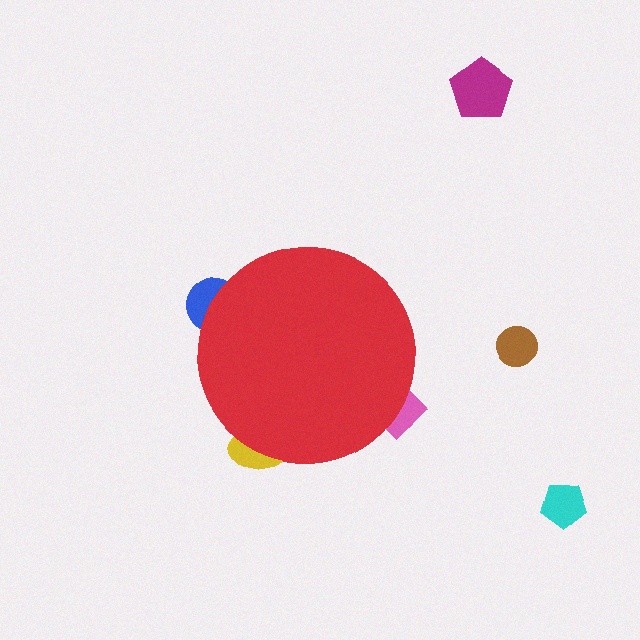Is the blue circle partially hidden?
Yes, the blue circle is partially hidden behind the red circle.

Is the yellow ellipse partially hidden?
Yes, the yellow ellipse is partially hidden behind the red circle.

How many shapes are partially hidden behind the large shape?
3 shapes are partially hidden.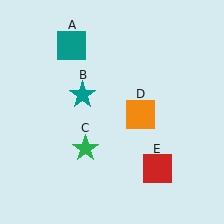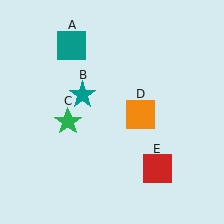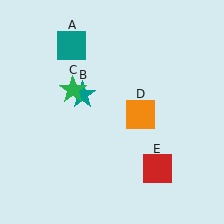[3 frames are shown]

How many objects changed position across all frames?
1 object changed position: green star (object C).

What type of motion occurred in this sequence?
The green star (object C) rotated clockwise around the center of the scene.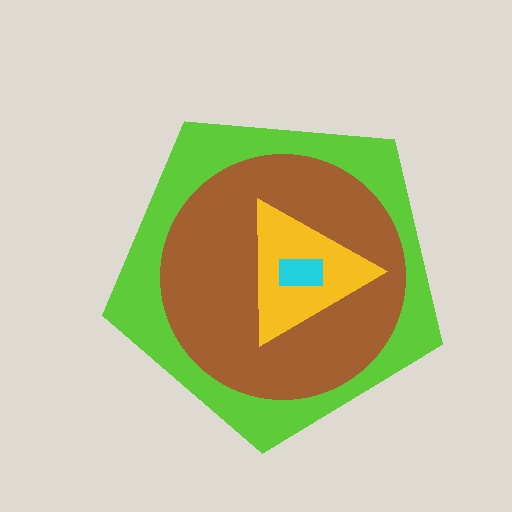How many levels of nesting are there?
4.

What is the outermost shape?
The lime pentagon.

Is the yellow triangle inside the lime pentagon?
Yes.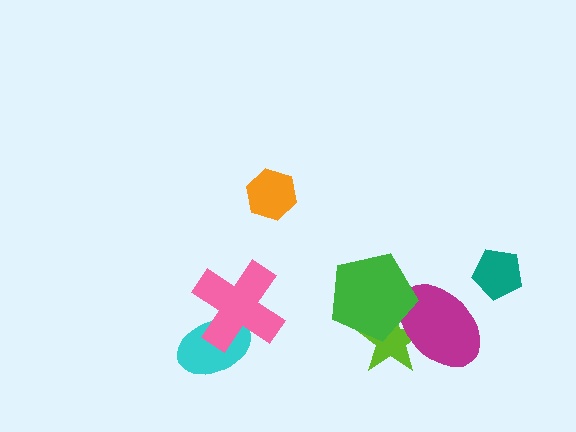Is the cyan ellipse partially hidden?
Yes, it is partially covered by another shape.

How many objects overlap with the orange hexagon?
0 objects overlap with the orange hexagon.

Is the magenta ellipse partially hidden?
Yes, it is partially covered by another shape.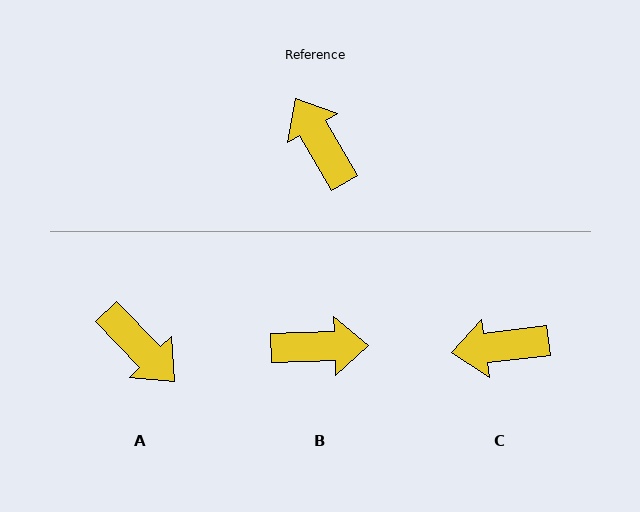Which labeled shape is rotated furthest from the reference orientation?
A, about 166 degrees away.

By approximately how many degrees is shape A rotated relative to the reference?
Approximately 166 degrees clockwise.